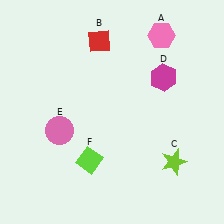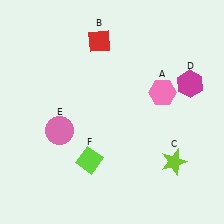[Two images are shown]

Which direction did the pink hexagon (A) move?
The pink hexagon (A) moved down.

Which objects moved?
The objects that moved are: the pink hexagon (A), the magenta hexagon (D).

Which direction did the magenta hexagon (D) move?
The magenta hexagon (D) moved right.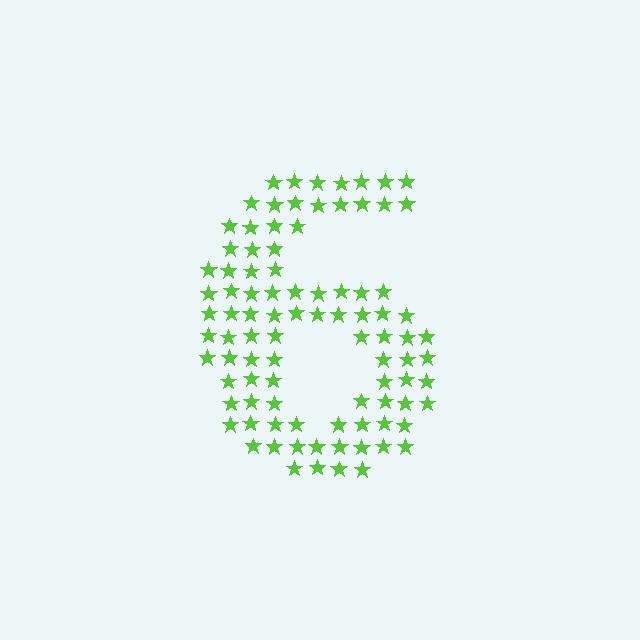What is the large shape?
The large shape is the digit 6.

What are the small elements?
The small elements are stars.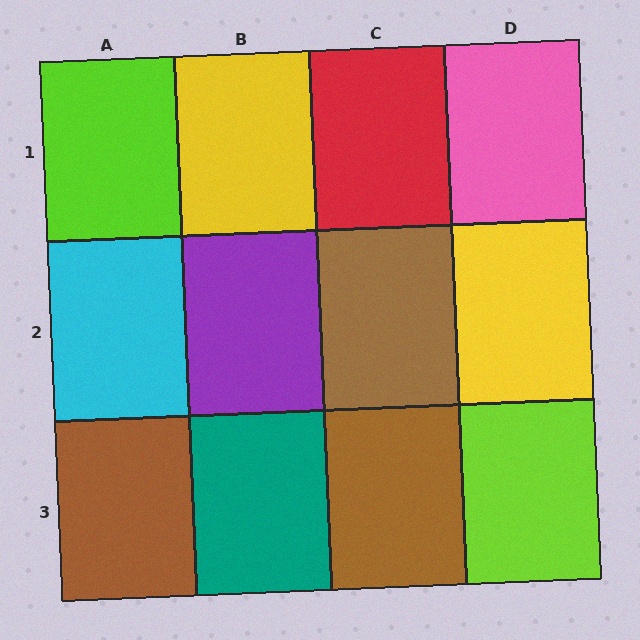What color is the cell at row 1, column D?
Pink.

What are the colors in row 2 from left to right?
Cyan, purple, brown, yellow.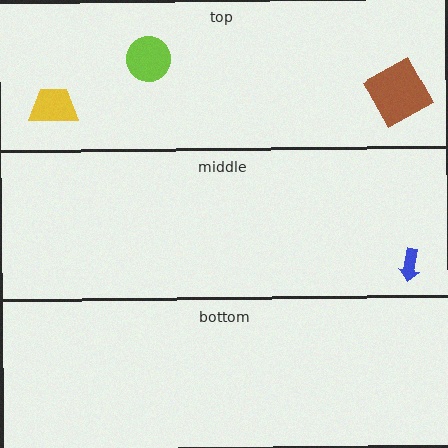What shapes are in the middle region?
The blue arrow.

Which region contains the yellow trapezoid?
The top region.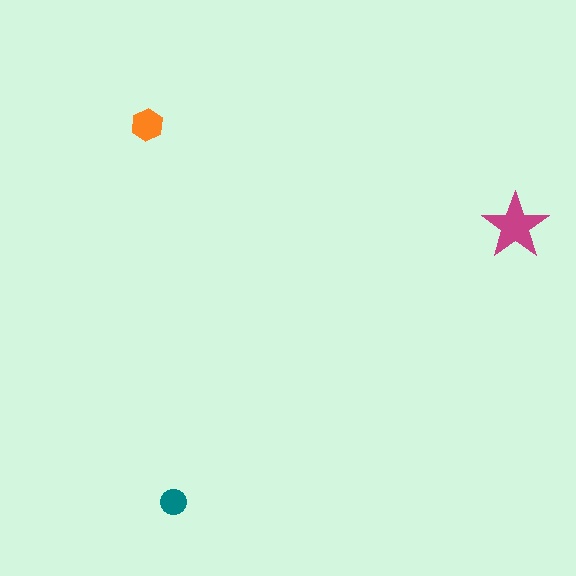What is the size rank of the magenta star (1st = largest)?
1st.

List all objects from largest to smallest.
The magenta star, the orange hexagon, the teal circle.